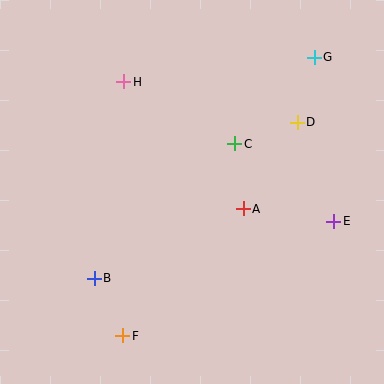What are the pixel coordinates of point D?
Point D is at (297, 122).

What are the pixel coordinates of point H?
Point H is at (124, 82).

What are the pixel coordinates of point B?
Point B is at (94, 278).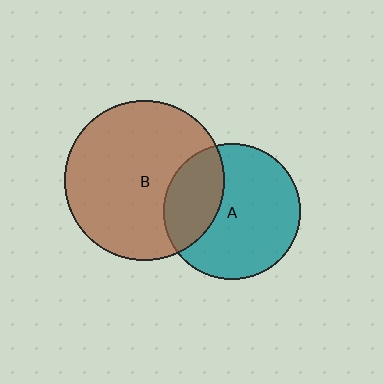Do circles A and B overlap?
Yes.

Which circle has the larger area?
Circle B (brown).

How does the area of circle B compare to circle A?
Approximately 1.4 times.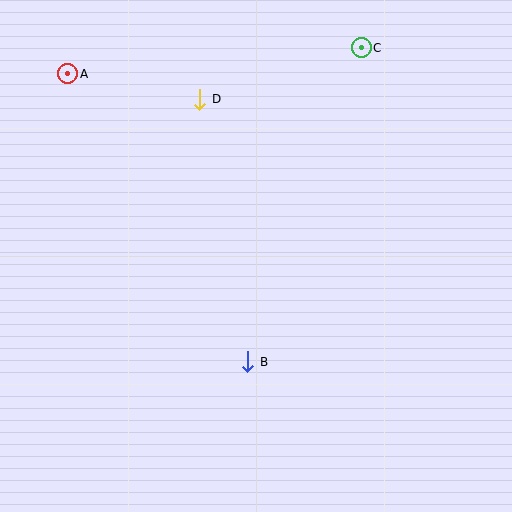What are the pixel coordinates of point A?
Point A is at (68, 74).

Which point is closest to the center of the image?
Point B at (248, 362) is closest to the center.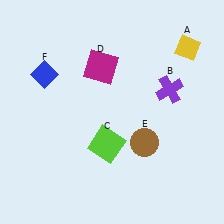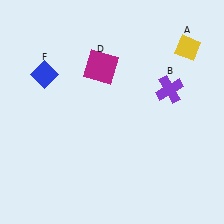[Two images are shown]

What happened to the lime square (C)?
The lime square (C) was removed in Image 2. It was in the bottom-left area of Image 1.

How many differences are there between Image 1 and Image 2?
There are 2 differences between the two images.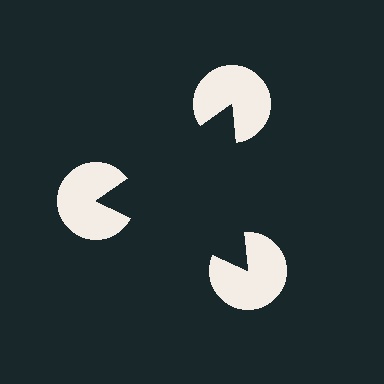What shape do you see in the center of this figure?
An illusory triangle — its edges are inferred from the aligned wedge cuts in the pac-man discs, not physically drawn.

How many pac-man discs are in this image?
There are 3 — one at each vertex of the illusory triangle.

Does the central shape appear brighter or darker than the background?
It typically appears slightly darker than the background, even though no actual brightness change is drawn.